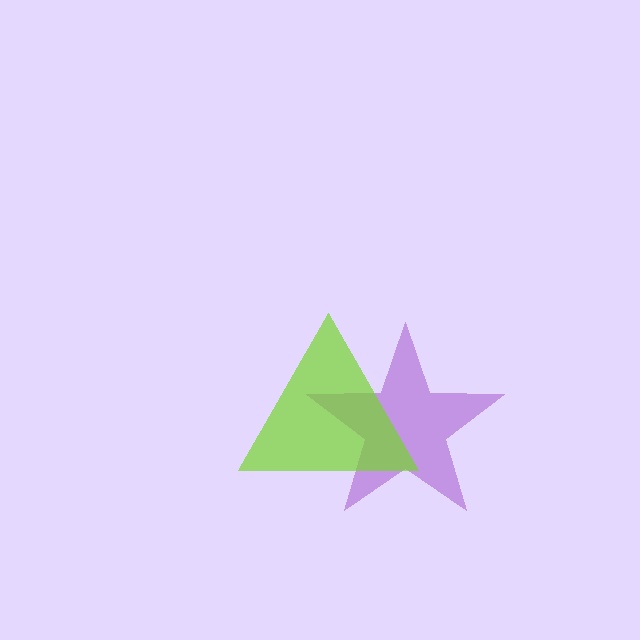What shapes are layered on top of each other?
The layered shapes are: a purple star, a lime triangle.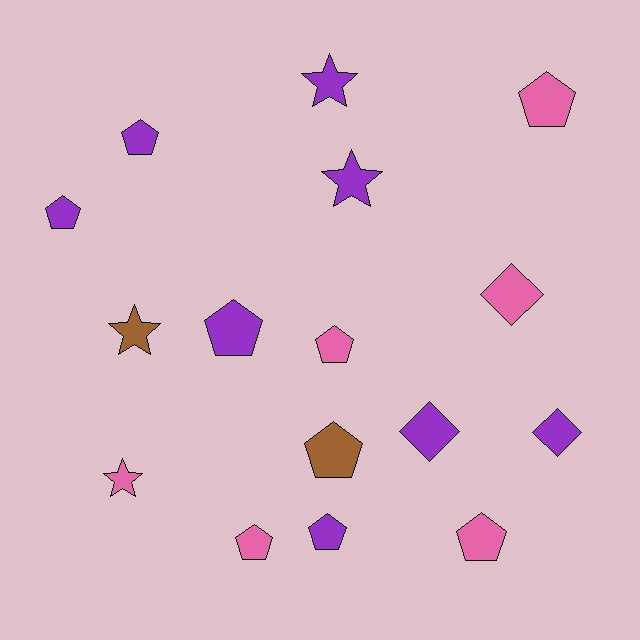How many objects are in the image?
There are 16 objects.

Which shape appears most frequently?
Pentagon, with 9 objects.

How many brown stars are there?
There is 1 brown star.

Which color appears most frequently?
Purple, with 8 objects.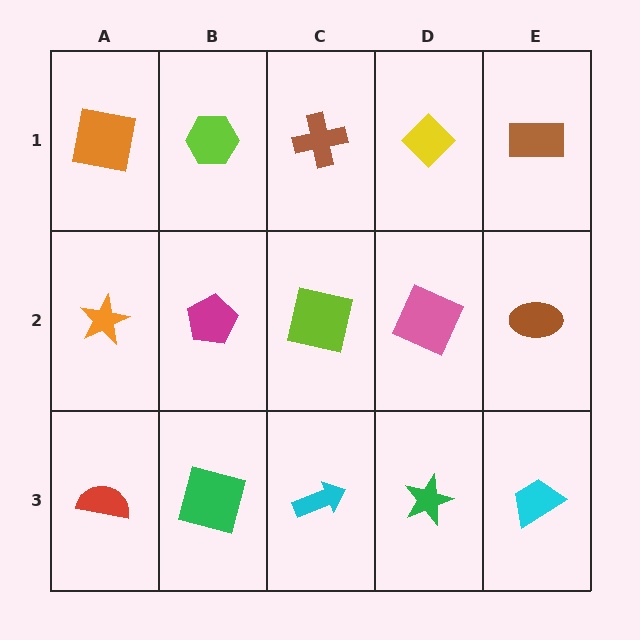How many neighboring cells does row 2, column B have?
4.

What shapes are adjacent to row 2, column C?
A brown cross (row 1, column C), a cyan arrow (row 3, column C), a magenta pentagon (row 2, column B), a pink square (row 2, column D).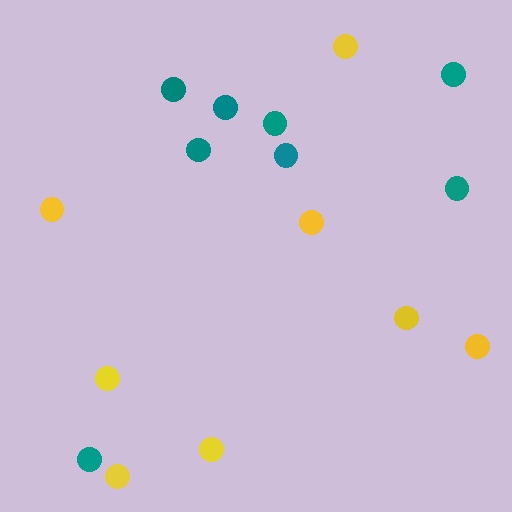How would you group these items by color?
There are 2 groups: one group of yellow circles (8) and one group of teal circles (8).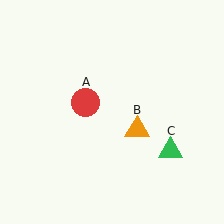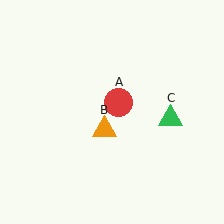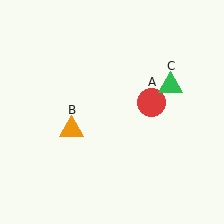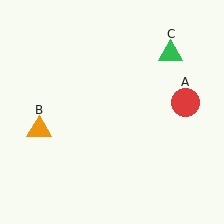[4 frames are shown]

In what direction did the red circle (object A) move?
The red circle (object A) moved right.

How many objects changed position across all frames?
3 objects changed position: red circle (object A), orange triangle (object B), green triangle (object C).